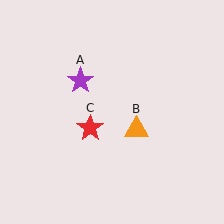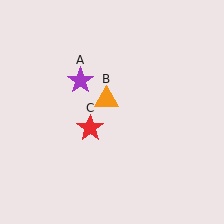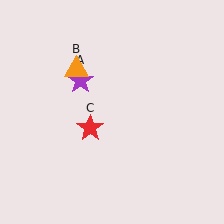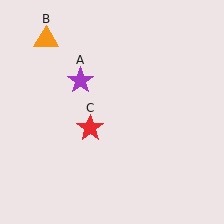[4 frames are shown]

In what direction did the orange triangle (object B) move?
The orange triangle (object B) moved up and to the left.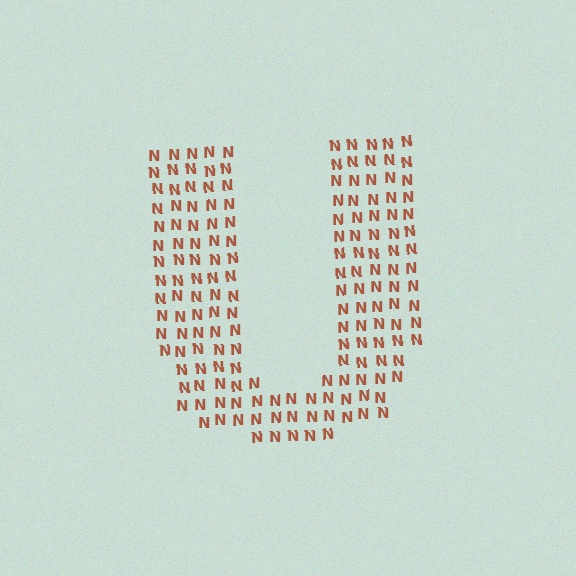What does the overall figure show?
The overall figure shows the letter U.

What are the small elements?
The small elements are letter N's.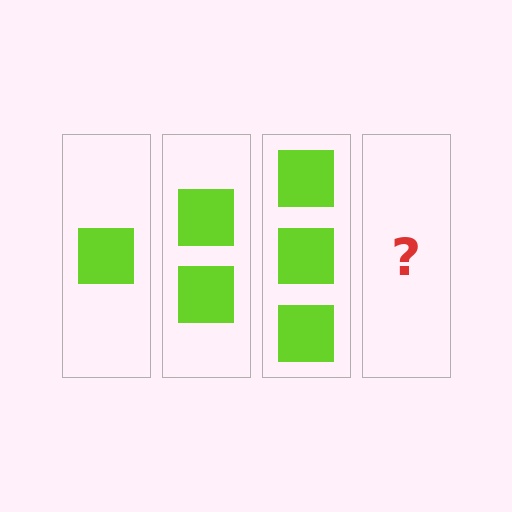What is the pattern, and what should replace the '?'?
The pattern is that each step adds one more square. The '?' should be 4 squares.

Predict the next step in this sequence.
The next step is 4 squares.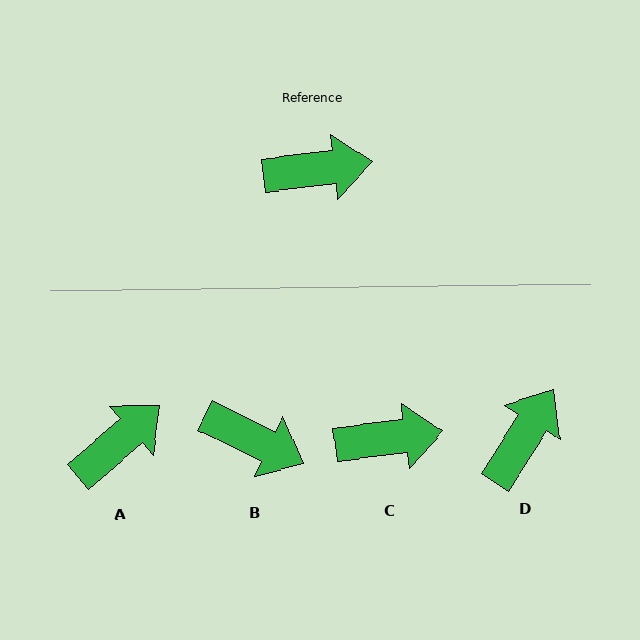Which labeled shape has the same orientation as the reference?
C.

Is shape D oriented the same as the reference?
No, it is off by about 51 degrees.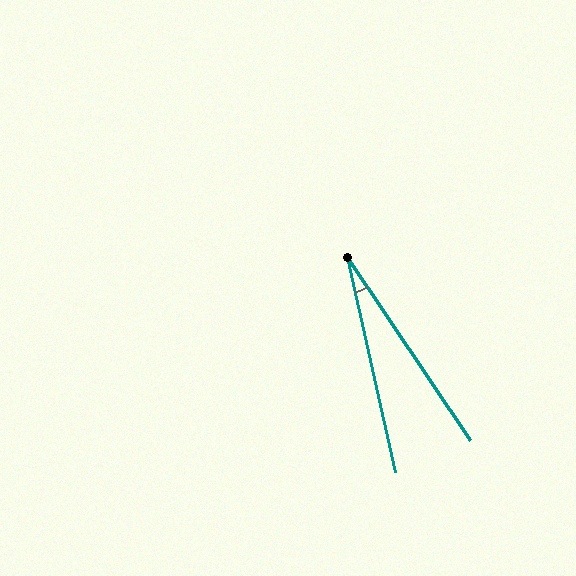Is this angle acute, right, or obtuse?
It is acute.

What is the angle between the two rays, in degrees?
Approximately 21 degrees.